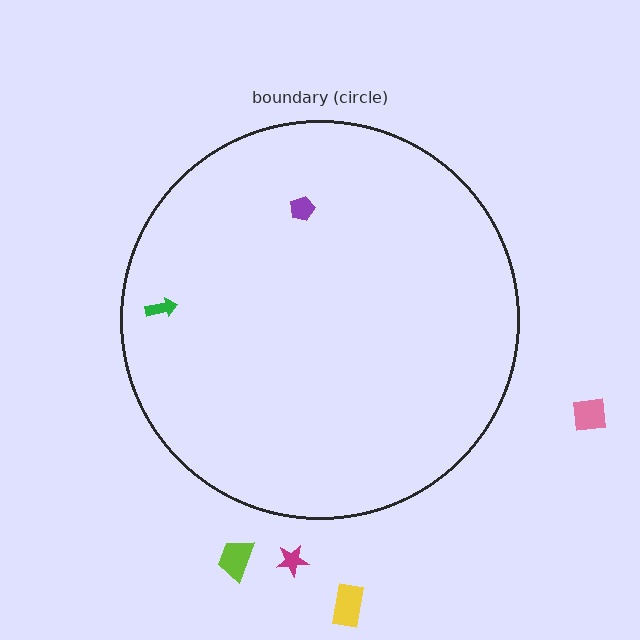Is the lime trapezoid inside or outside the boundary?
Outside.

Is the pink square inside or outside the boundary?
Outside.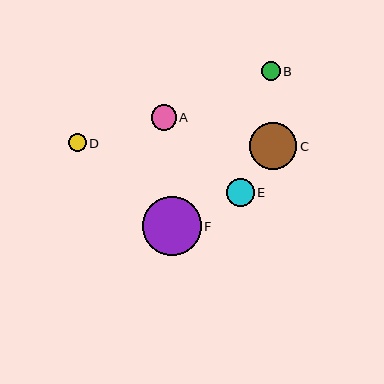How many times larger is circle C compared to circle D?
Circle C is approximately 2.7 times the size of circle D.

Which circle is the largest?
Circle F is the largest with a size of approximately 59 pixels.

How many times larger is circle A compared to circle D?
Circle A is approximately 1.4 times the size of circle D.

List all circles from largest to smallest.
From largest to smallest: F, C, E, A, B, D.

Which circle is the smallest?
Circle D is the smallest with a size of approximately 18 pixels.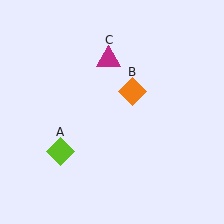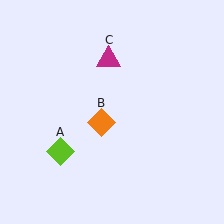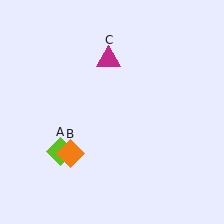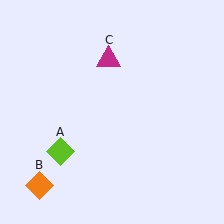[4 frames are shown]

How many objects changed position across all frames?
1 object changed position: orange diamond (object B).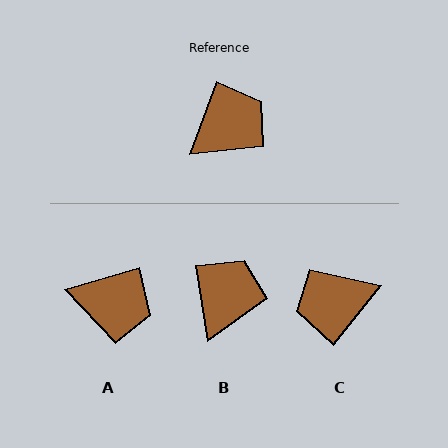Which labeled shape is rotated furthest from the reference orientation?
C, about 161 degrees away.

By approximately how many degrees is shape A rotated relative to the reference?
Approximately 53 degrees clockwise.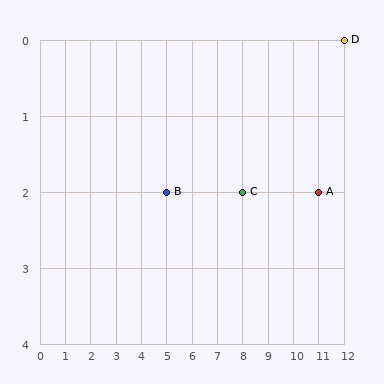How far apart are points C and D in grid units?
Points C and D are 4 columns and 2 rows apart (about 4.5 grid units diagonally).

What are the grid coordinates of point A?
Point A is at grid coordinates (11, 2).